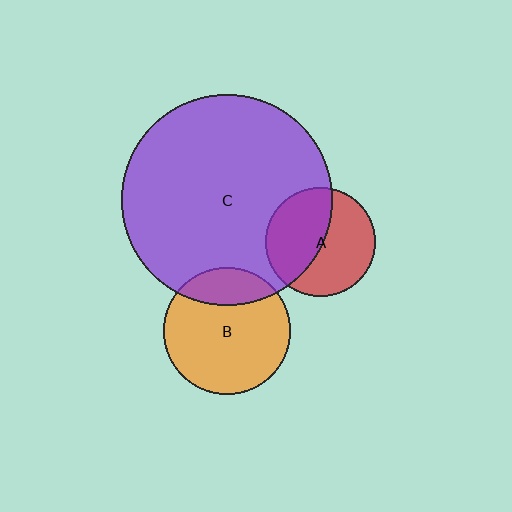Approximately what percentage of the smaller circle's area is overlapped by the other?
Approximately 50%.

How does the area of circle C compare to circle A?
Approximately 3.7 times.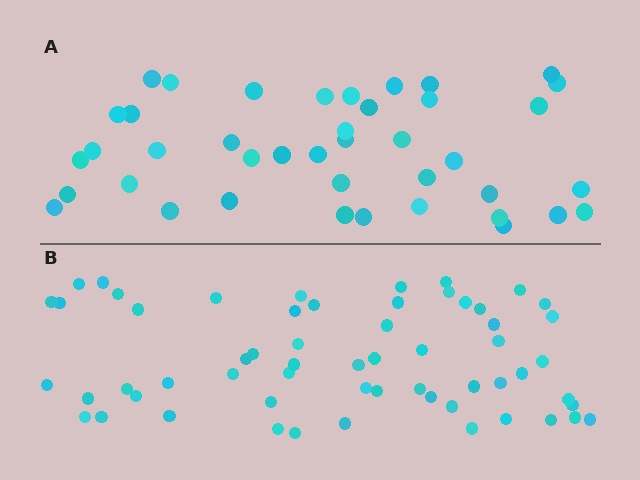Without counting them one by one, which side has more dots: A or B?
Region B (the bottom region) has more dots.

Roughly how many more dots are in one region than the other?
Region B has approximately 20 more dots than region A.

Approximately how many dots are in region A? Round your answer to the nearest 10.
About 40 dots. (The exact count is 41, which rounds to 40.)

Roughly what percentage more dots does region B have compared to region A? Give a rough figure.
About 45% more.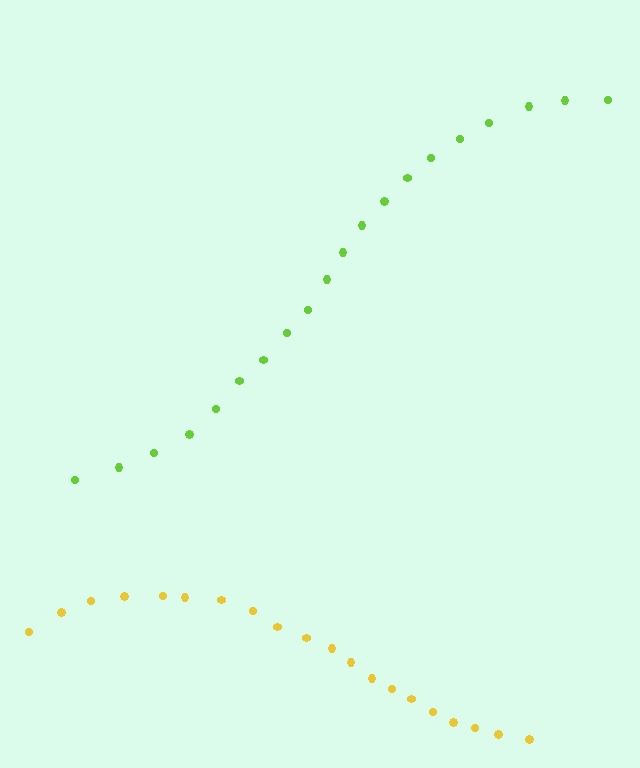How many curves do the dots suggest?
There are 2 distinct paths.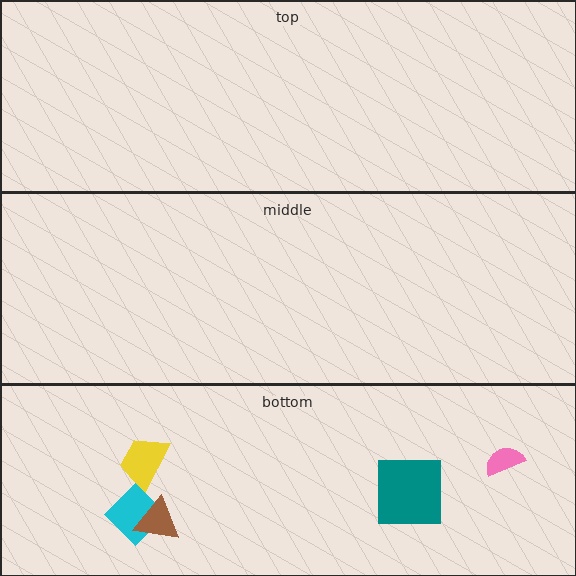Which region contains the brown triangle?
The bottom region.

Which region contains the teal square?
The bottom region.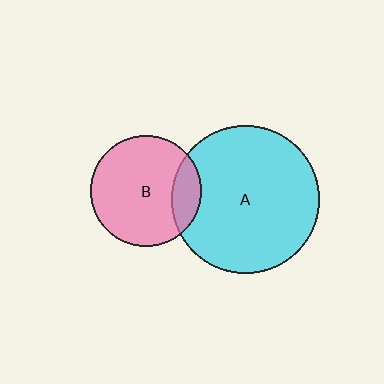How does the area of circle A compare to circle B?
Approximately 1.8 times.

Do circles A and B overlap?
Yes.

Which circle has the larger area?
Circle A (cyan).